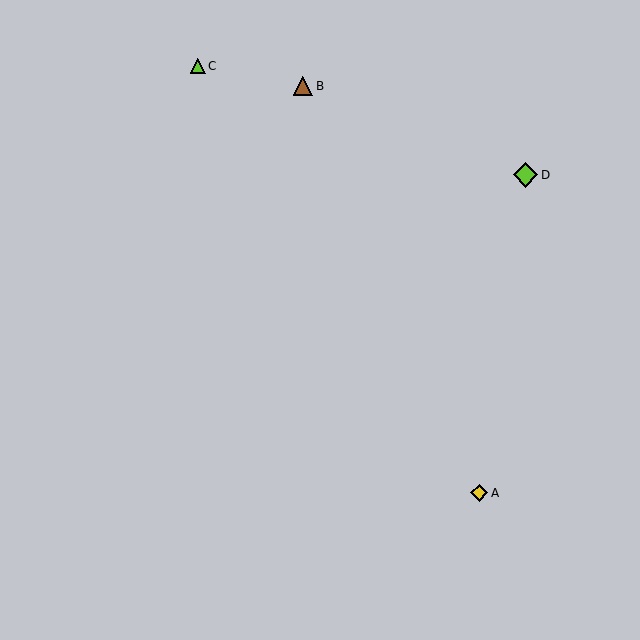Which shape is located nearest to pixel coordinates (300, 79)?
The brown triangle (labeled B) at (303, 86) is nearest to that location.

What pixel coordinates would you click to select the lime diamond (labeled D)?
Click at (525, 175) to select the lime diamond D.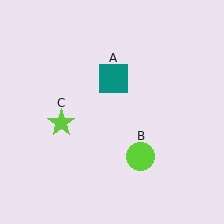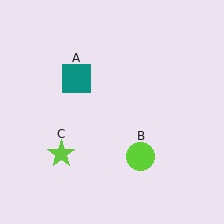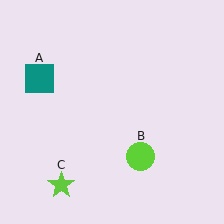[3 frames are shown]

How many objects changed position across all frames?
2 objects changed position: teal square (object A), lime star (object C).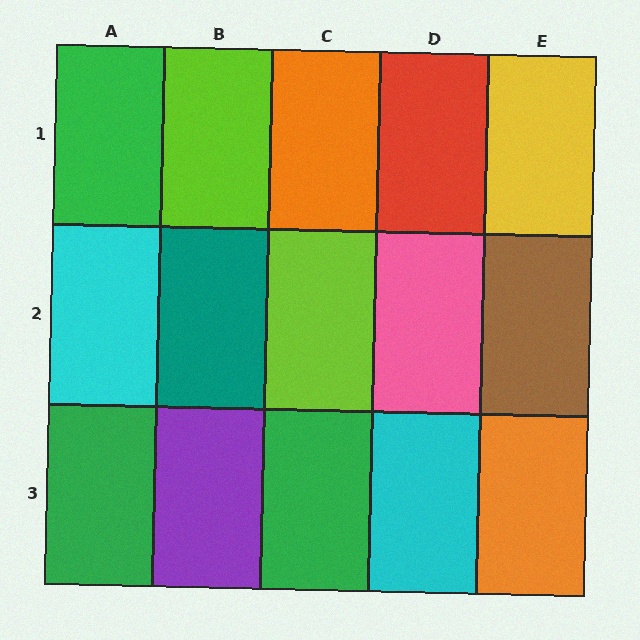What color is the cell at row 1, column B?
Lime.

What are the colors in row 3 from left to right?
Green, purple, green, cyan, orange.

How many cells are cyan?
2 cells are cyan.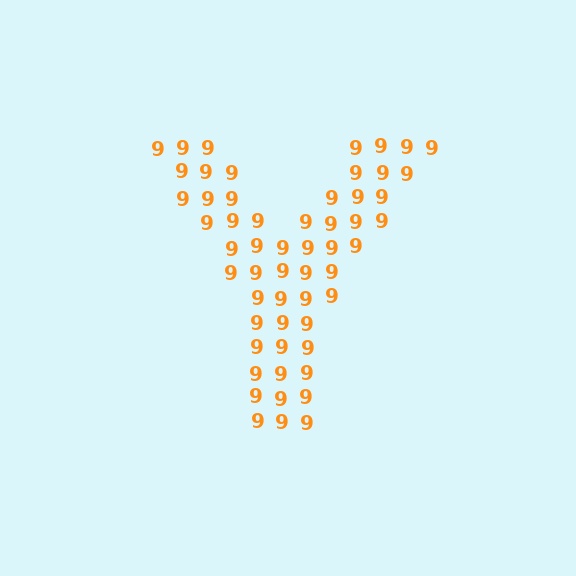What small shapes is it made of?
It is made of small digit 9's.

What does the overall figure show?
The overall figure shows the letter Y.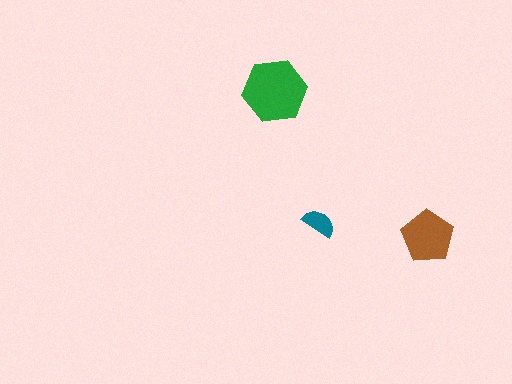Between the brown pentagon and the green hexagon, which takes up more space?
The green hexagon.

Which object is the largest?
The green hexagon.